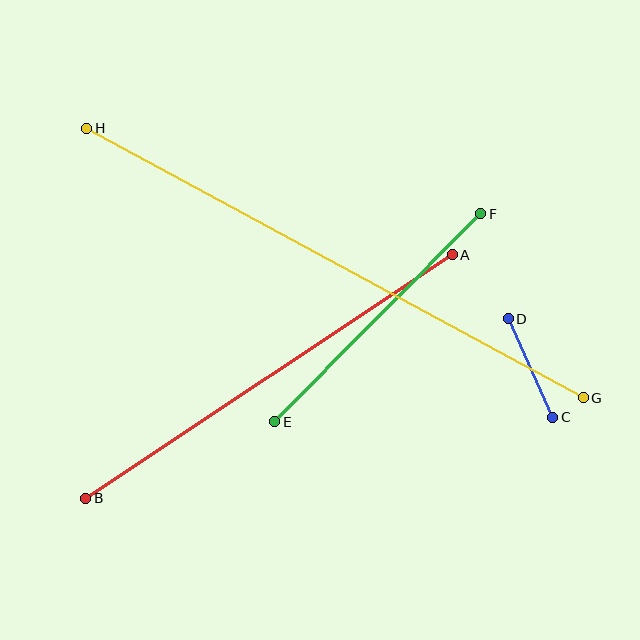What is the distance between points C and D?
The distance is approximately 108 pixels.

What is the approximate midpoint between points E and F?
The midpoint is at approximately (378, 318) pixels.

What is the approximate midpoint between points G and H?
The midpoint is at approximately (335, 263) pixels.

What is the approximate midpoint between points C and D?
The midpoint is at approximately (530, 368) pixels.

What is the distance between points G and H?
The distance is approximately 565 pixels.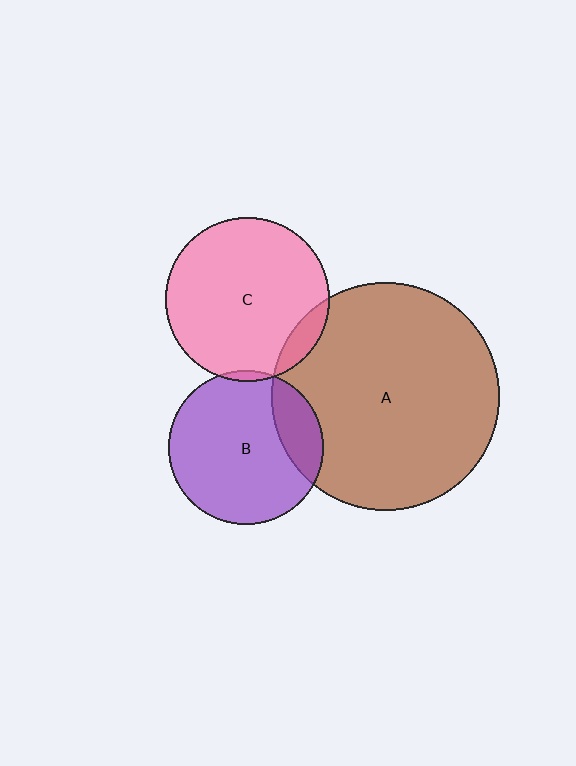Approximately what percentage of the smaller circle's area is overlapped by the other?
Approximately 5%.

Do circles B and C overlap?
Yes.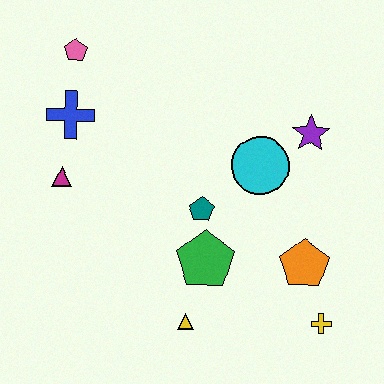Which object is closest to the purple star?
The cyan circle is closest to the purple star.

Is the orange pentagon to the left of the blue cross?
No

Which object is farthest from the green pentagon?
The pink pentagon is farthest from the green pentagon.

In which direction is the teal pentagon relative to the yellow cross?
The teal pentagon is to the left of the yellow cross.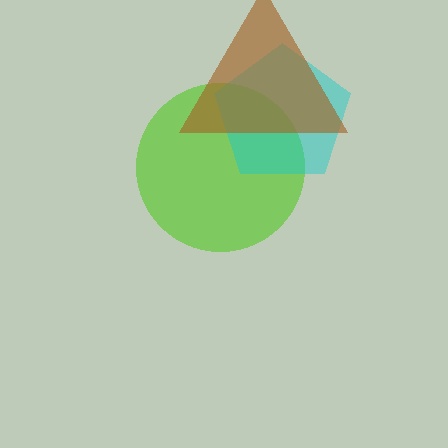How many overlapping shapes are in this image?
There are 3 overlapping shapes in the image.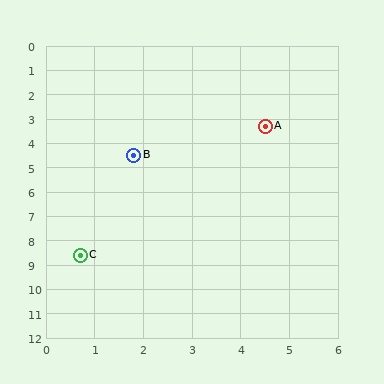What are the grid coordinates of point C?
Point C is at approximately (0.7, 8.6).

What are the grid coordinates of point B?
Point B is at approximately (1.8, 4.5).